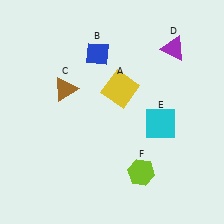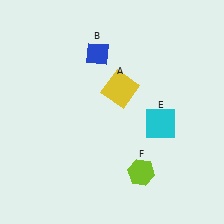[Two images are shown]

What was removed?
The purple triangle (D), the brown triangle (C) were removed in Image 2.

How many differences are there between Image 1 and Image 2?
There are 2 differences between the two images.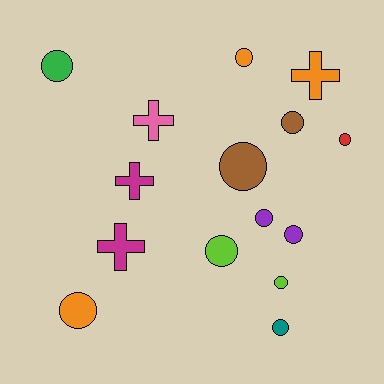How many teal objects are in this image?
There is 1 teal object.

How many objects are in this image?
There are 15 objects.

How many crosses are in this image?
There are 4 crosses.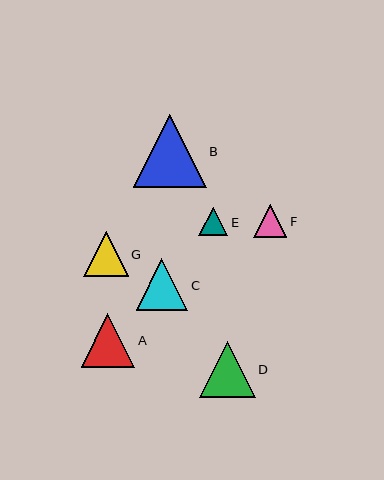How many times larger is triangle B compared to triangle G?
Triangle B is approximately 1.6 times the size of triangle G.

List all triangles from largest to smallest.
From largest to smallest: B, D, A, C, G, F, E.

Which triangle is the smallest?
Triangle E is the smallest with a size of approximately 29 pixels.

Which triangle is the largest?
Triangle B is the largest with a size of approximately 73 pixels.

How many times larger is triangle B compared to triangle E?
Triangle B is approximately 2.5 times the size of triangle E.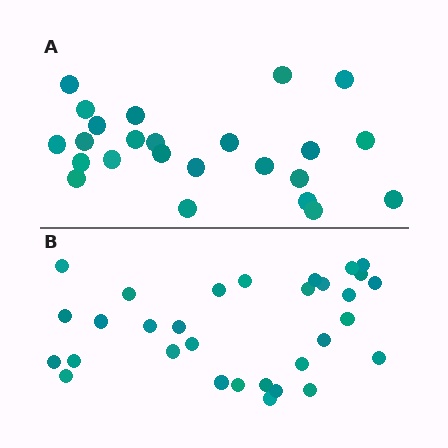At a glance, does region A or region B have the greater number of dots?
Region B (the bottom region) has more dots.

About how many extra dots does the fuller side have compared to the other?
Region B has roughly 8 or so more dots than region A.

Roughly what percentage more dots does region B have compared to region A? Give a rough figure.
About 30% more.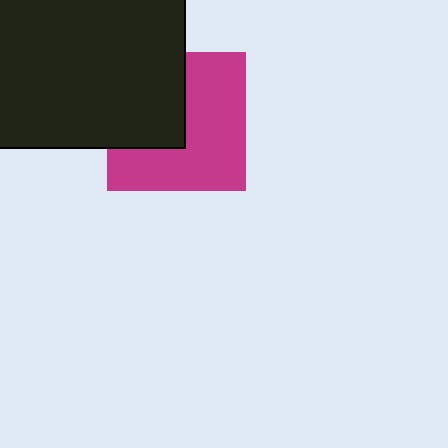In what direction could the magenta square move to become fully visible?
The magenta square could move right. That would shift it out from behind the black square entirely.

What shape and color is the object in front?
The object in front is a black square.